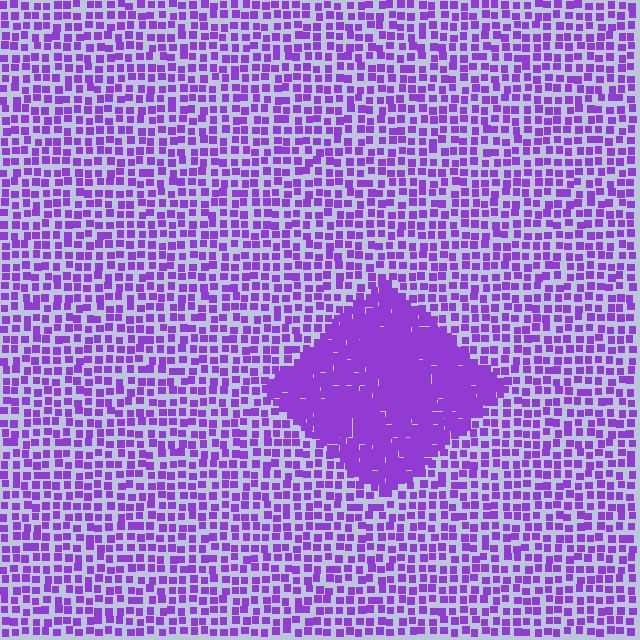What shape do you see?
I see a diamond.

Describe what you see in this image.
The image contains small purple elements arranged at two different densities. A diamond-shaped region is visible where the elements are more densely packed than the surrounding area.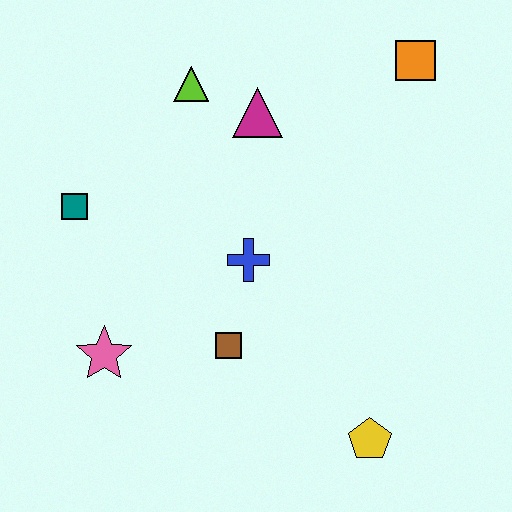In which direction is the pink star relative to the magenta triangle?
The pink star is below the magenta triangle.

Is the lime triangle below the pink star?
No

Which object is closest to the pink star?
The brown square is closest to the pink star.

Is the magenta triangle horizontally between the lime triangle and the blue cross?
No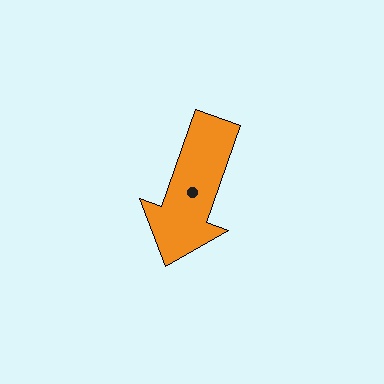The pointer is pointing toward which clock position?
Roughly 7 o'clock.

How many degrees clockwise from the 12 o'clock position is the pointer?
Approximately 199 degrees.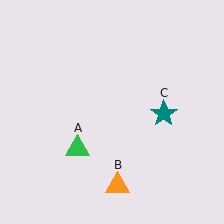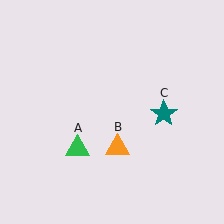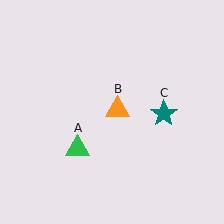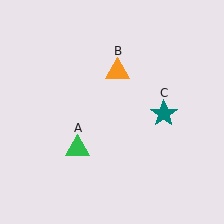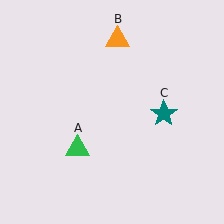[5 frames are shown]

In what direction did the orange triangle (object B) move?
The orange triangle (object B) moved up.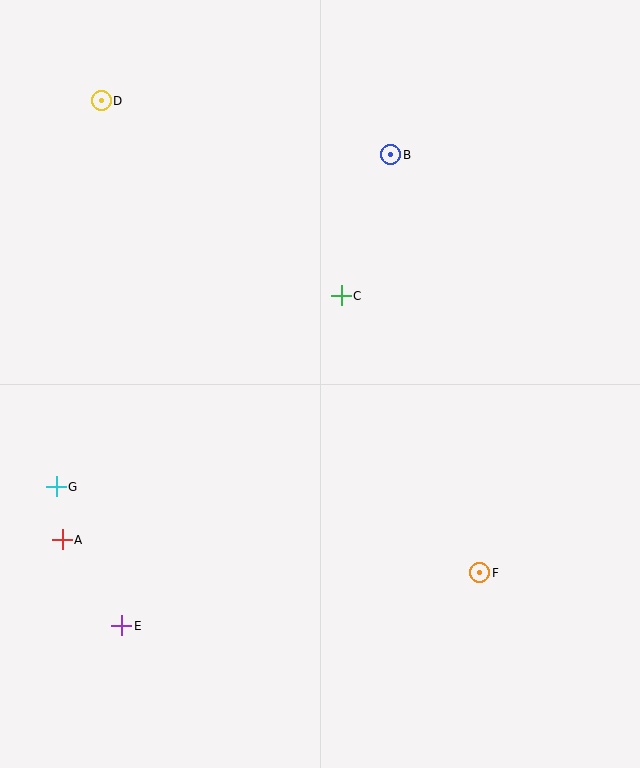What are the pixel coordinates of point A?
Point A is at (62, 540).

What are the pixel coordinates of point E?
Point E is at (122, 626).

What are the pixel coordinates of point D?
Point D is at (101, 101).